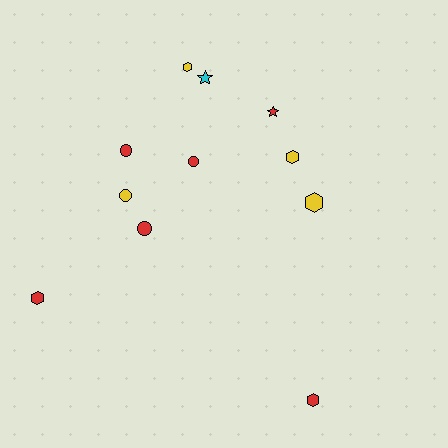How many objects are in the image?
There are 11 objects.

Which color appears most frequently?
Red, with 6 objects.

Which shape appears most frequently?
Hexagon, with 5 objects.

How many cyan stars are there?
There is 1 cyan star.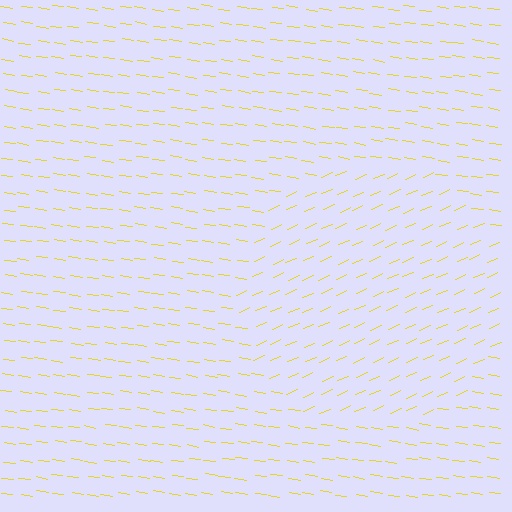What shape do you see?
I see a circle.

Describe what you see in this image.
The image is filled with small yellow line segments. A circle region in the image has lines oriented differently from the surrounding lines, creating a visible texture boundary.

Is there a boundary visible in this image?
Yes, there is a texture boundary formed by a change in line orientation.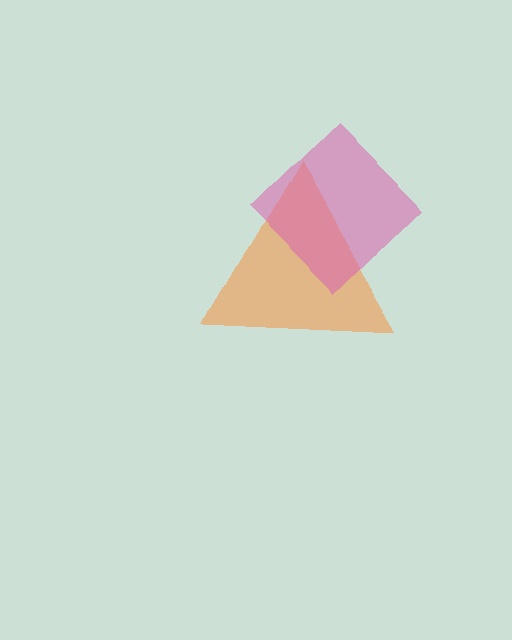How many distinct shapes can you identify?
There are 2 distinct shapes: an orange triangle, a pink diamond.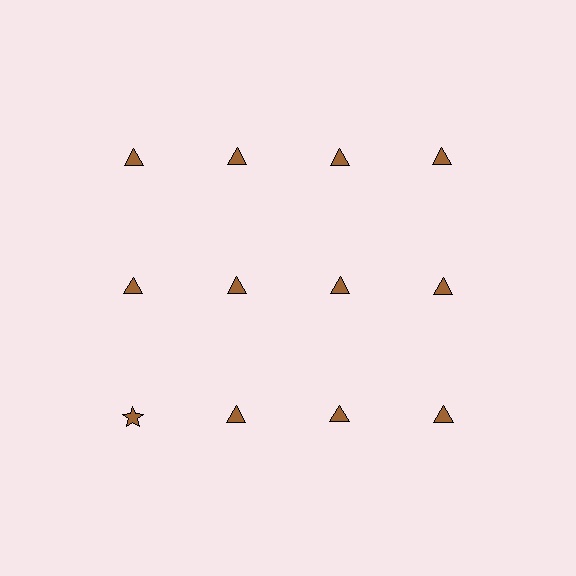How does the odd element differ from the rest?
It has a different shape: star instead of triangle.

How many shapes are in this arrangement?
There are 12 shapes arranged in a grid pattern.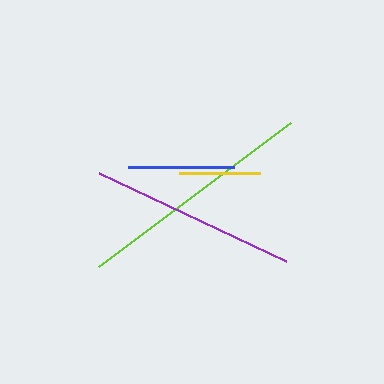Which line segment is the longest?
The lime line is the longest at approximately 240 pixels.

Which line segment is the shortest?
The yellow line is the shortest at approximately 81 pixels.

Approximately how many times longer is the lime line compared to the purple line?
The lime line is approximately 1.2 times the length of the purple line.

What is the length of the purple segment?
The purple segment is approximately 207 pixels long.